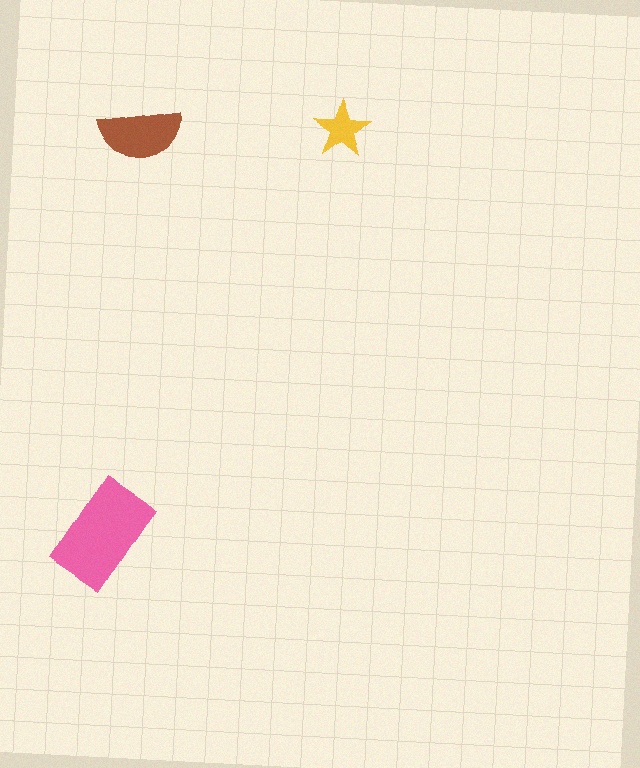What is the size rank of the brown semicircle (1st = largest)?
2nd.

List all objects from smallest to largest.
The yellow star, the brown semicircle, the pink rectangle.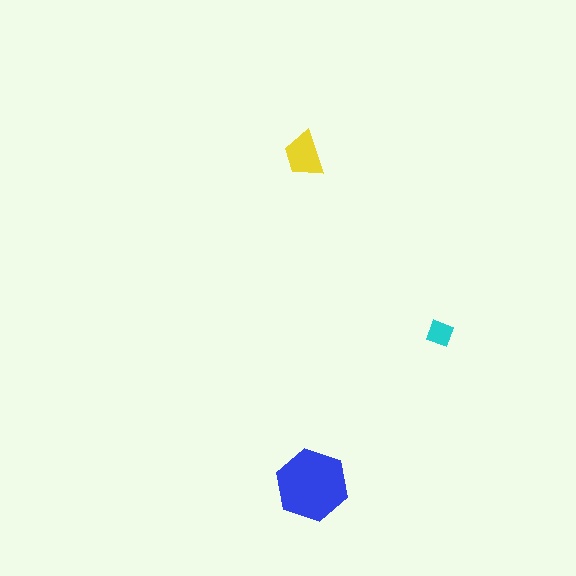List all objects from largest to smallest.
The blue hexagon, the yellow trapezoid, the cyan diamond.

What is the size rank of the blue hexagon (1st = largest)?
1st.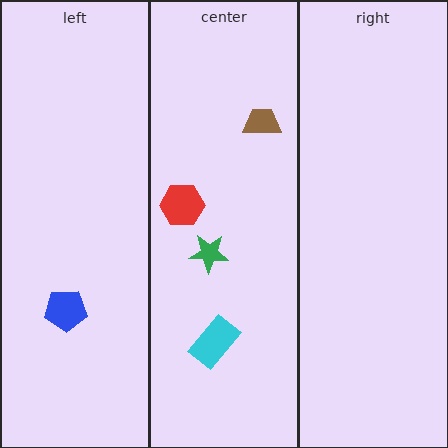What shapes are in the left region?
The blue pentagon.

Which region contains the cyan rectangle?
The center region.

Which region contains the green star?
The center region.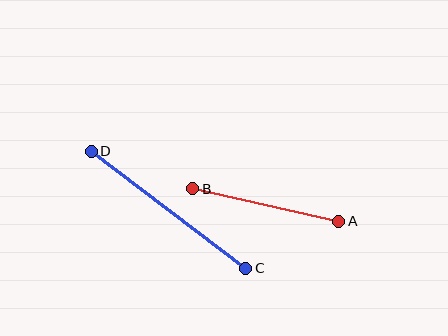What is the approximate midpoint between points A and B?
The midpoint is at approximately (266, 205) pixels.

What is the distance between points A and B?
The distance is approximately 150 pixels.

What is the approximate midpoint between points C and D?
The midpoint is at approximately (168, 210) pixels.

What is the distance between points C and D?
The distance is approximately 194 pixels.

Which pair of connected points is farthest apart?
Points C and D are farthest apart.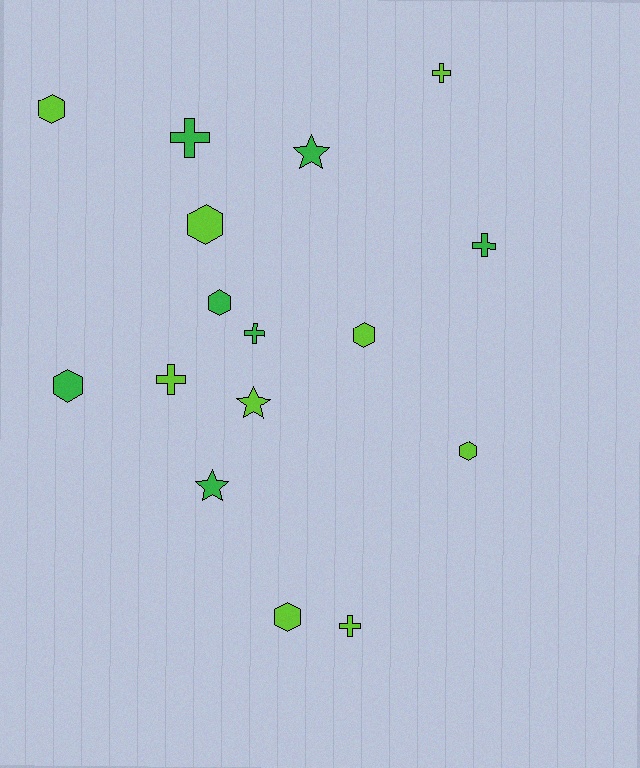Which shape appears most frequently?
Hexagon, with 7 objects.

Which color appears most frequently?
Lime, with 9 objects.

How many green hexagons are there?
There are 2 green hexagons.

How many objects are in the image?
There are 16 objects.